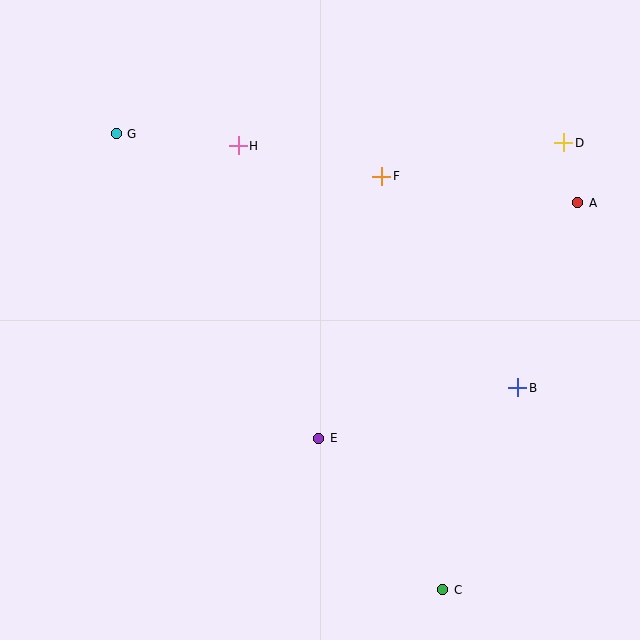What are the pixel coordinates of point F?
Point F is at (382, 176).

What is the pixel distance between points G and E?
The distance between G and E is 366 pixels.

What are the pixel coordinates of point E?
Point E is at (319, 438).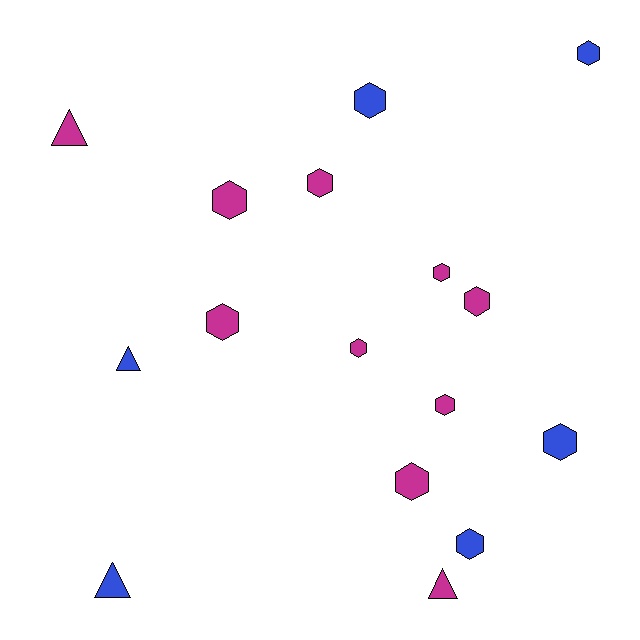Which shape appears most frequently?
Hexagon, with 12 objects.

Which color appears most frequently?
Magenta, with 10 objects.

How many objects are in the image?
There are 16 objects.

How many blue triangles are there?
There are 2 blue triangles.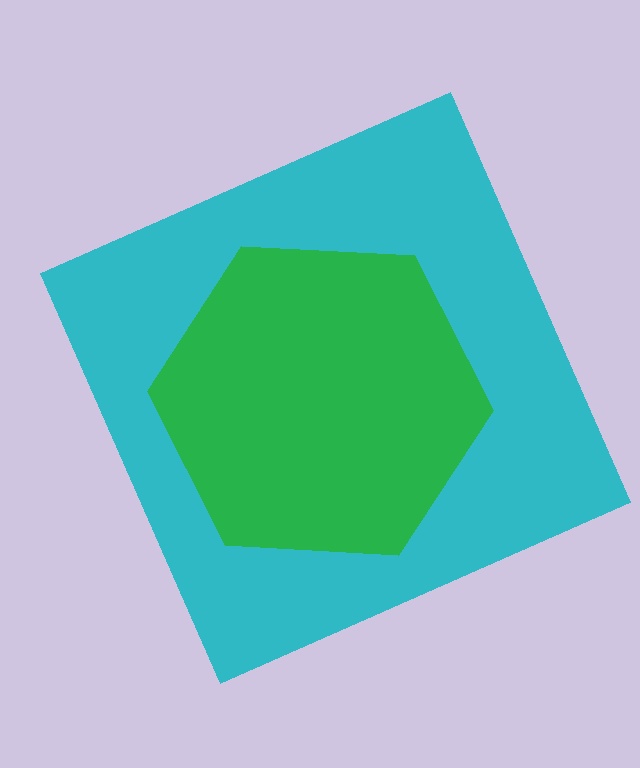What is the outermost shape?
The cyan square.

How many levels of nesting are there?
2.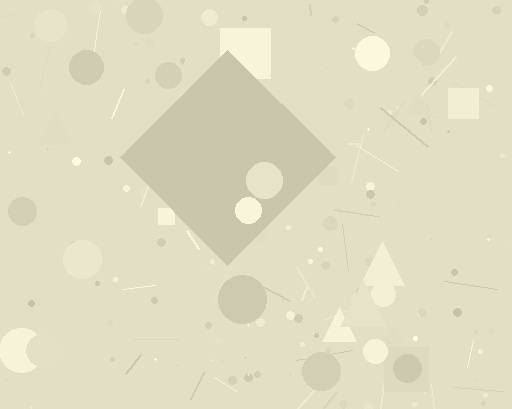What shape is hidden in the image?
A diamond is hidden in the image.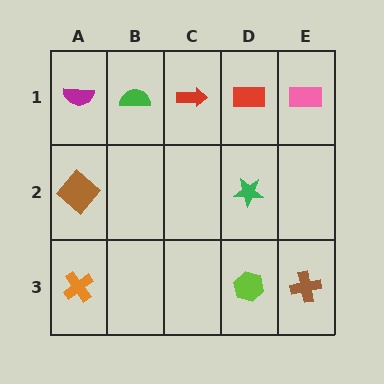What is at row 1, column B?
A green semicircle.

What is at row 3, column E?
A brown cross.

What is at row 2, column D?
A green star.